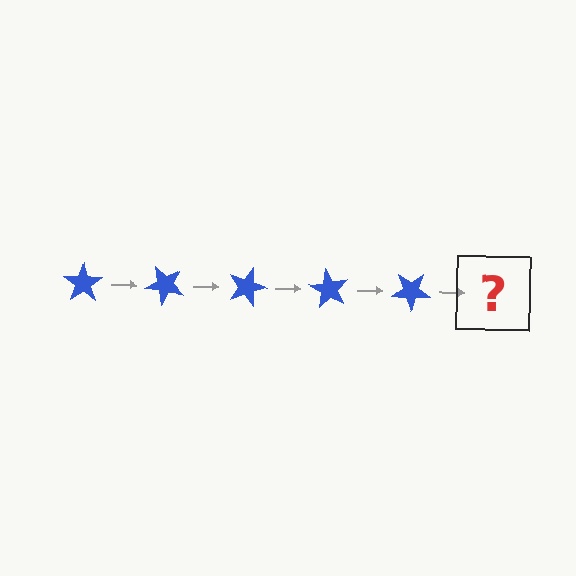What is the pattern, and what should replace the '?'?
The pattern is that the star rotates 45 degrees each step. The '?' should be a blue star rotated 225 degrees.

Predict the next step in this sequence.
The next step is a blue star rotated 225 degrees.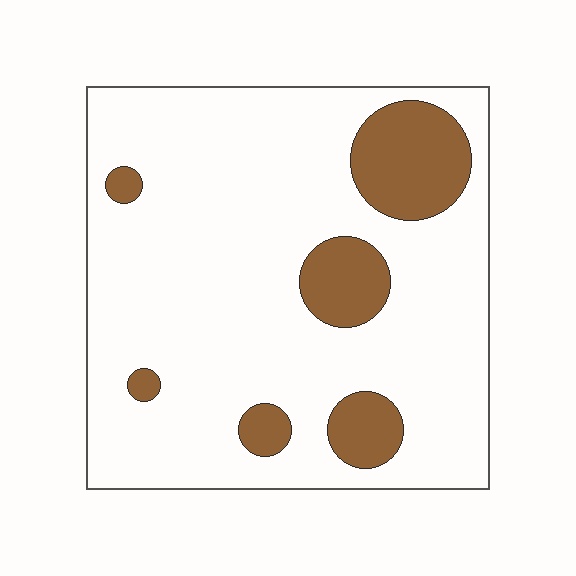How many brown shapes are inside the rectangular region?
6.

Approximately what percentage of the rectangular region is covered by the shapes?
Approximately 15%.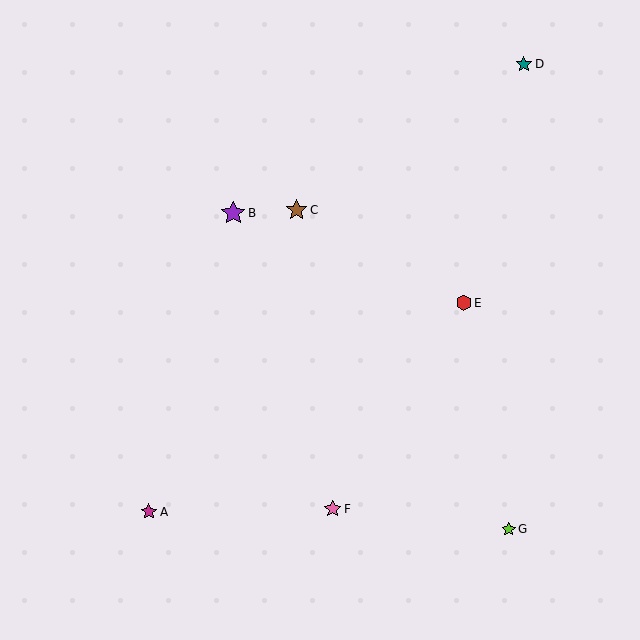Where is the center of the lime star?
The center of the lime star is at (509, 529).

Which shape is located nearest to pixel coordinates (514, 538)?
The lime star (labeled G) at (509, 529) is nearest to that location.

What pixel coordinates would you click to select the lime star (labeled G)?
Click at (509, 529) to select the lime star G.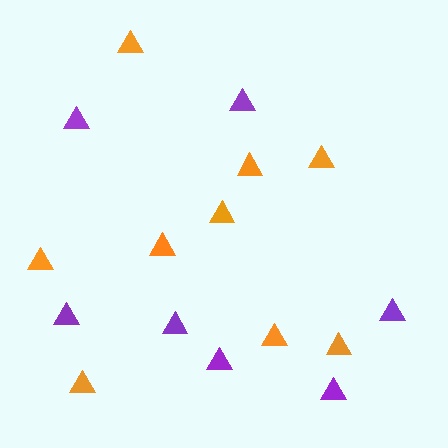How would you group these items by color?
There are 2 groups: one group of orange triangles (9) and one group of purple triangles (7).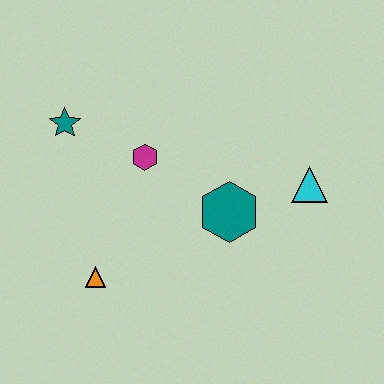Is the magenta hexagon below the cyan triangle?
No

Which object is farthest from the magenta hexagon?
The cyan triangle is farthest from the magenta hexagon.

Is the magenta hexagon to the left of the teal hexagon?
Yes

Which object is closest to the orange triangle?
The magenta hexagon is closest to the orange triangle.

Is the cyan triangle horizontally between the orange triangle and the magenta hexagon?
No